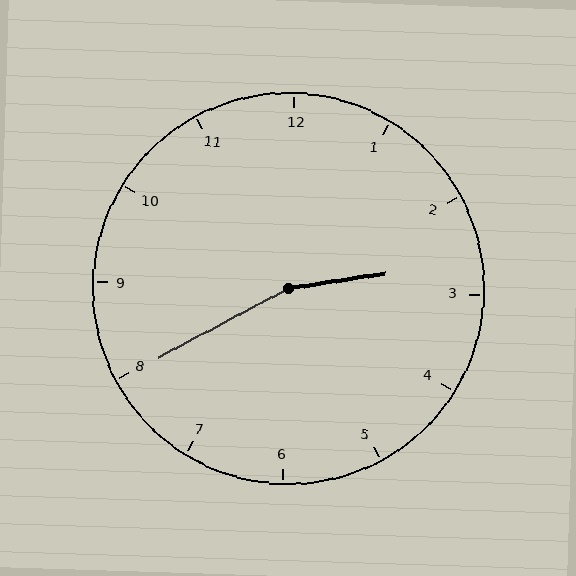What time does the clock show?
2:40.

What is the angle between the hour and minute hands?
Approximately 160 degrees.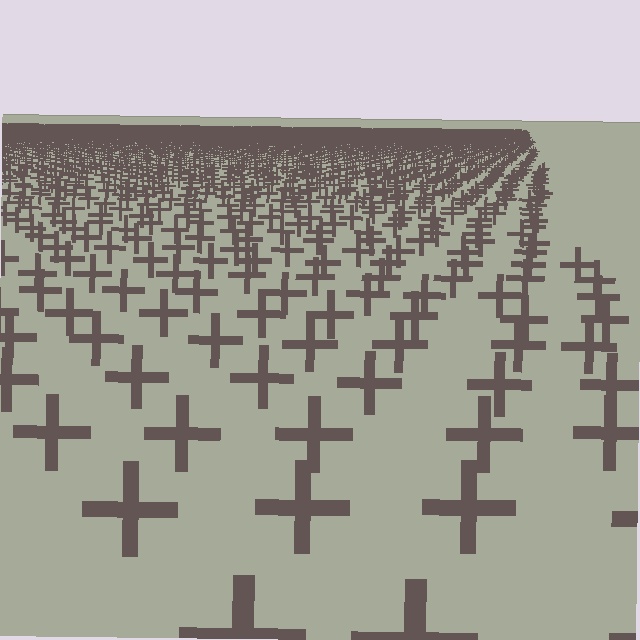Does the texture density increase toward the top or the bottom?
Density increases toward the top.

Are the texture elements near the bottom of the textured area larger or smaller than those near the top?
Larger. Near the bottom, elements are closer to the viewer and appear at a bigger on-screen size.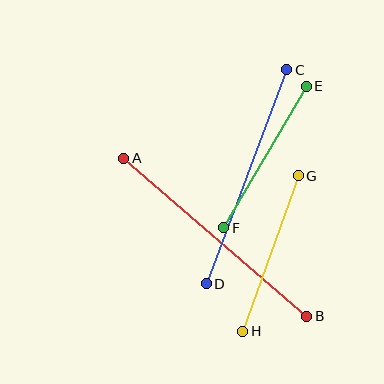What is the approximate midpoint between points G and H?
The midpoint is at approximately (271, 253) pixels.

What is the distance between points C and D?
The distance is approximately 229 pixels.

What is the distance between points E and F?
The distance is approximately 164 pixels.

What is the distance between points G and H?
The distance is approximately 165 pixels.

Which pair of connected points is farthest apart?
Points A and B are farthest apart.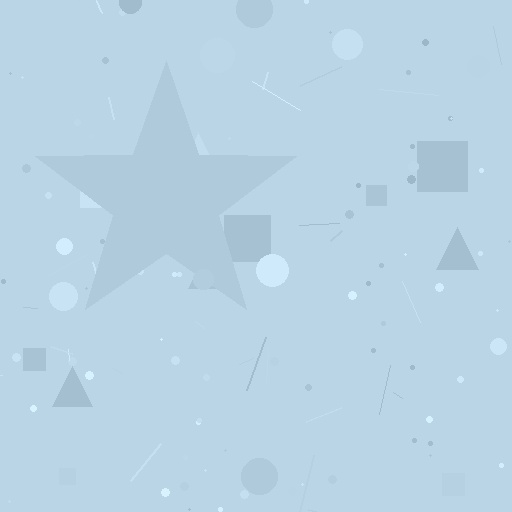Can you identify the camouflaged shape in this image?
The camouflaged shape is a star.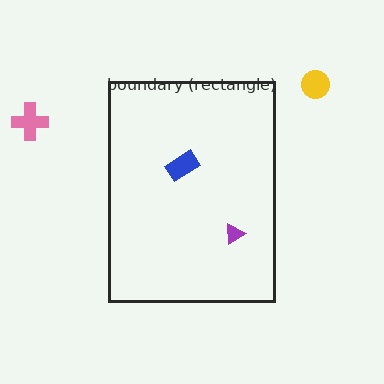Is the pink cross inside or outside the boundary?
Outside.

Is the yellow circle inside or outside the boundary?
Outside.